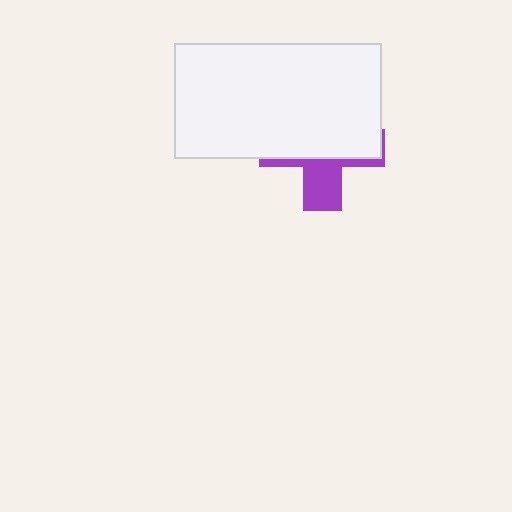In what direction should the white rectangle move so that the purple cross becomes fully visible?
The white rectangle should move up. That is the shortest direction to clear the overlap and leave the purple cross fully visible.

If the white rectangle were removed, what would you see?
You would see the complete purple cross.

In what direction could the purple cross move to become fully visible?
The purple cross could move down. That would shift it out from behind the white rectangle entirely.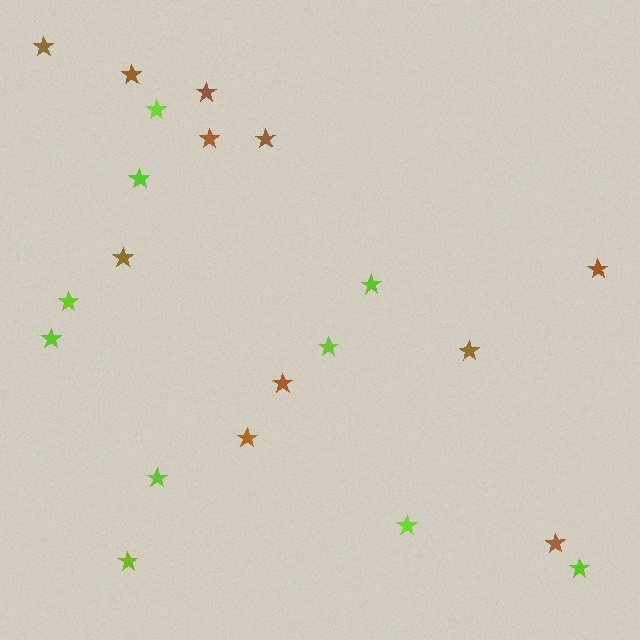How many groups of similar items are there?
There are 2 groups: one group of lime stars (10) and one group of brown stars (11).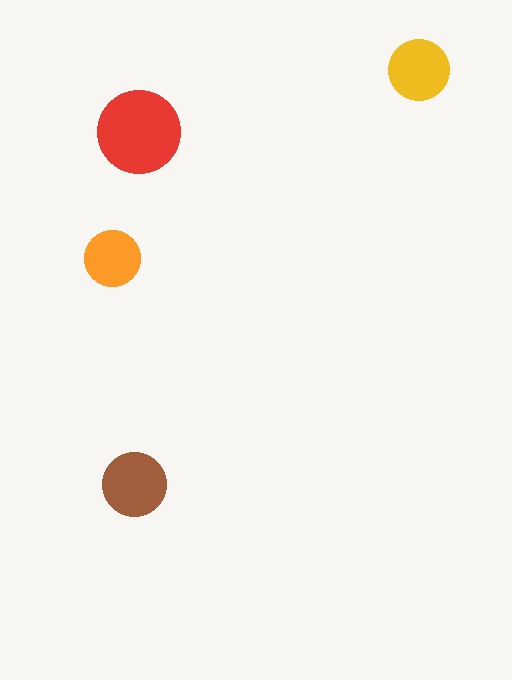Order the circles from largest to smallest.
the red one, the brown one, the yellow one, the orange one.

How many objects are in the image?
There are 4 objects in the image.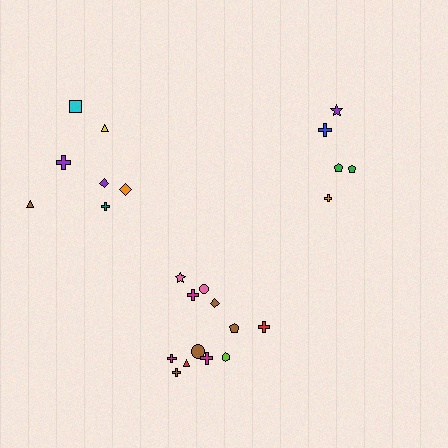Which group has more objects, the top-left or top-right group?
The top-left group.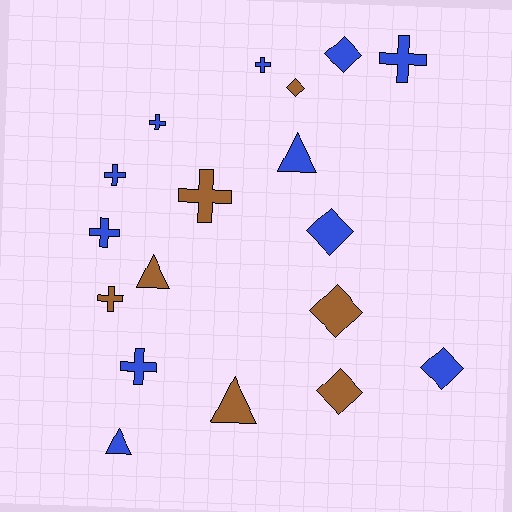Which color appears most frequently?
Blue, with 11 objects.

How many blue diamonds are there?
There are 3 blue diamonds.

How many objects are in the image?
There are 18 objects.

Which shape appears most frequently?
Cross, with 8 objects.